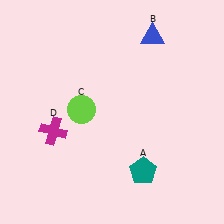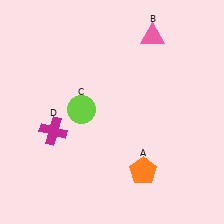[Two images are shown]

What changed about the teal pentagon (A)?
In Image 1, A is teal. In Image 2, it changed to orange.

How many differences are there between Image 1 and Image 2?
There are 2 differences between the two images.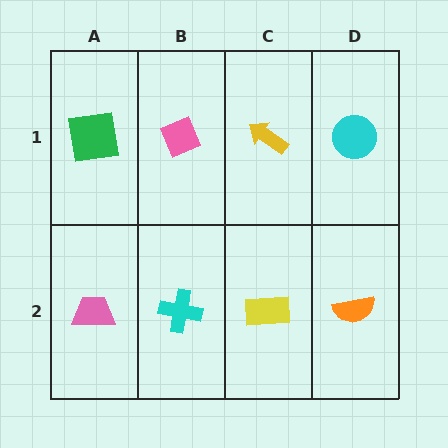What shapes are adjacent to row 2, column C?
A yellow arrow (row 1, column C), a cyan cross (row 2, column B), an orange semicircle (row 2, column D).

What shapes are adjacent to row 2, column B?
A pink diamond (row 1, column B), a pink trapezoid (row 2, column A), a yellow rectangle (row 2, column C).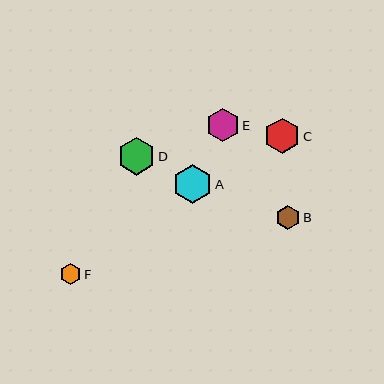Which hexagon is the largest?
Hexagon A is the largest with a size of approximately 39 pixels.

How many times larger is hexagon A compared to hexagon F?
Hexagon A is approximately 1.9 times the size of hexagon F.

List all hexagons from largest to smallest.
From largest to smallest: A, D, C, E, B, F.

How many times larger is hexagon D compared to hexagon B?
Hexagon D is approximately 1.6 times the size of hexagon B.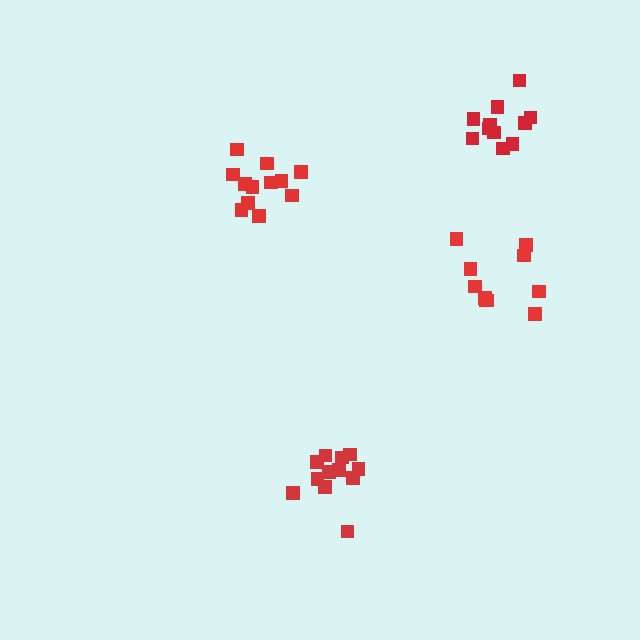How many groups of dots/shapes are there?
There are 4 groups.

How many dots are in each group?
Group 1: 12 dots, Group 2: 12 dots, Group 3: 10 dots, Group 4: 11 dots (45 total).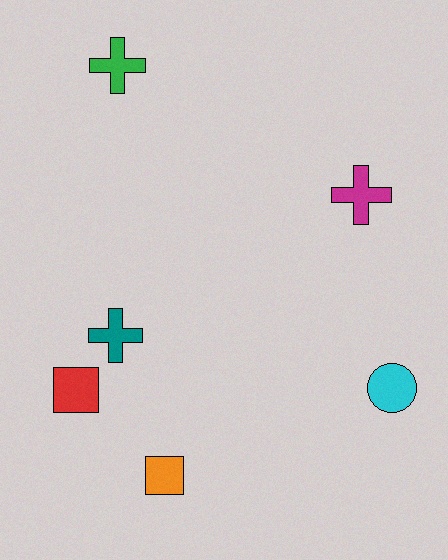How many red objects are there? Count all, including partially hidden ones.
There is 1 red object.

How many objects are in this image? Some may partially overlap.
There are 6 objects.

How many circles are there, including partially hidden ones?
There is 1 circle.